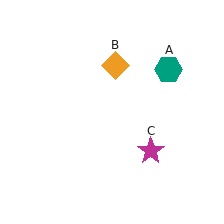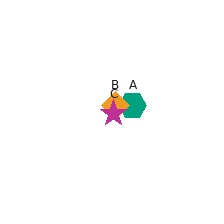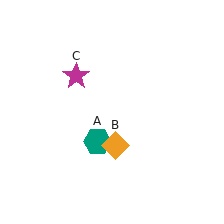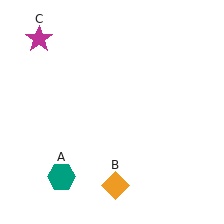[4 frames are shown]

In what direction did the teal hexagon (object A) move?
The teal hexagon (object A) moved down and to the left.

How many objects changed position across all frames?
3 objects changed position: teal hexagon (object A), orange diamond (object B), magenta star (object C).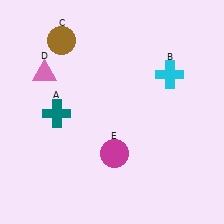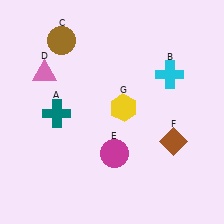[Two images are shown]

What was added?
A brown diamond (F), a yellow hexagon (G) were added in Image 2.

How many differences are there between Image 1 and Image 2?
There are 2 differences between the two images.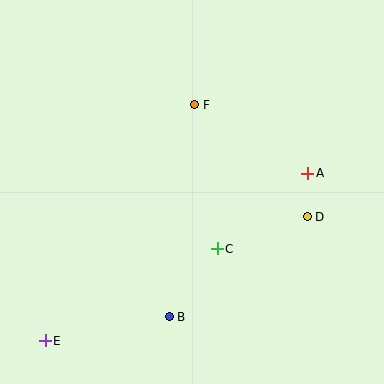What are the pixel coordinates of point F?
Point F is at (195, 105).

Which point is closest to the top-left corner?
Point F is closest to the top-left corner.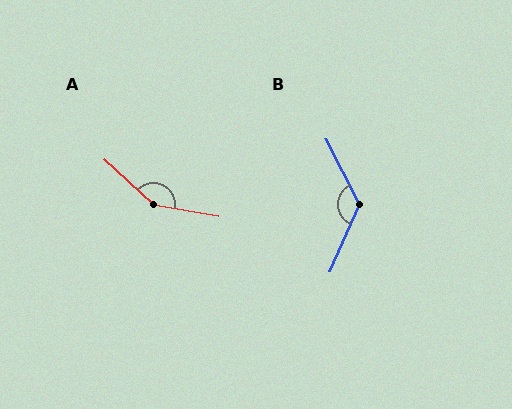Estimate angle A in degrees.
Approximately 146 degrees.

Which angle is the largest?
A, at approximately 146 degrees.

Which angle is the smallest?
B, at approximately 129 degrees.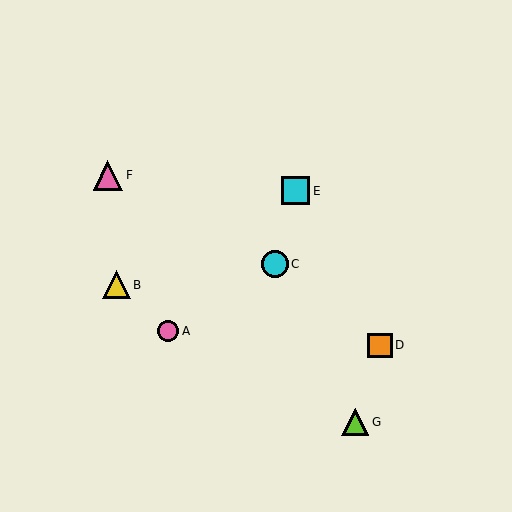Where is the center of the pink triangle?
The center of the pink triangle is at (108, 175).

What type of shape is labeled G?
Shape G is a lime triangle.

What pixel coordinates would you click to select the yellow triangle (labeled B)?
Click at (116, 285) to select the yellow triangle B.